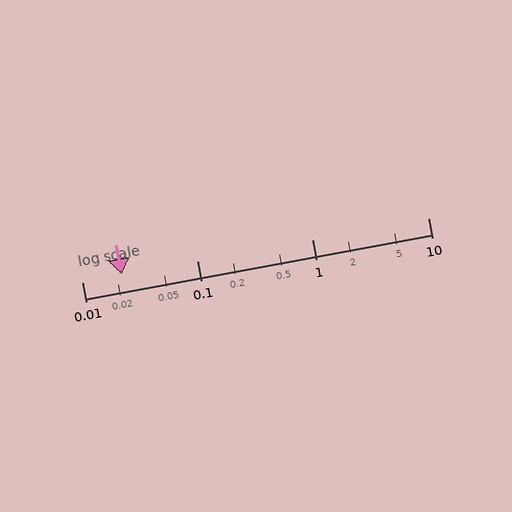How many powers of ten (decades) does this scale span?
The scale spans 3 decades, from 0.01 to 10.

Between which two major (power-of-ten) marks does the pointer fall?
The pointer is between 0.01 and 0.1.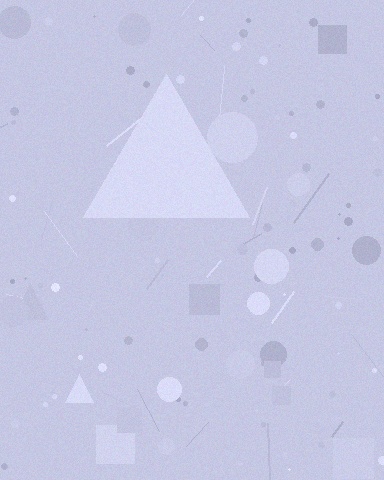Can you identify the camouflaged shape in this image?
The camouflaged shape is a triangle.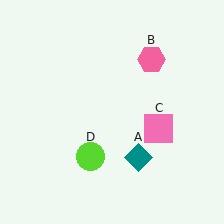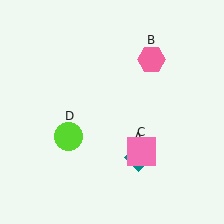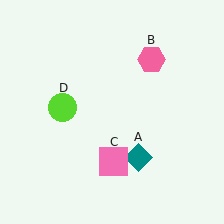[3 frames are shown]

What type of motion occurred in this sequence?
The pink square (object C), lime circle (object D) rotated clockwise around the center of the scene.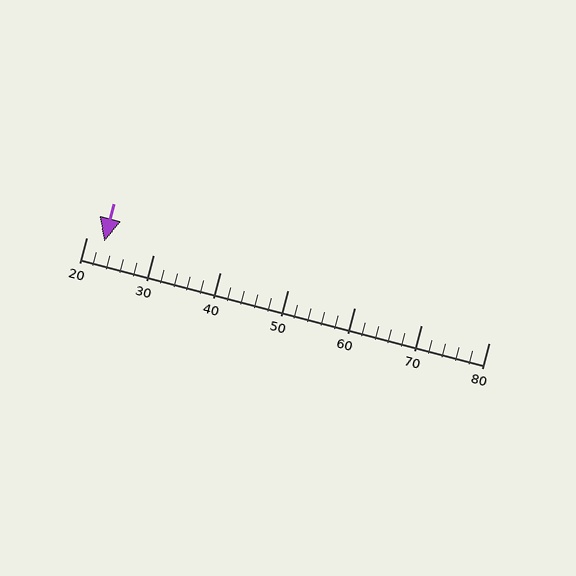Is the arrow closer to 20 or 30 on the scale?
The arrow is closer to 20.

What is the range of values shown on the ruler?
The ruler shows values from 20 to 80.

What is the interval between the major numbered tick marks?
The major tick marks are spaced 10 units apart.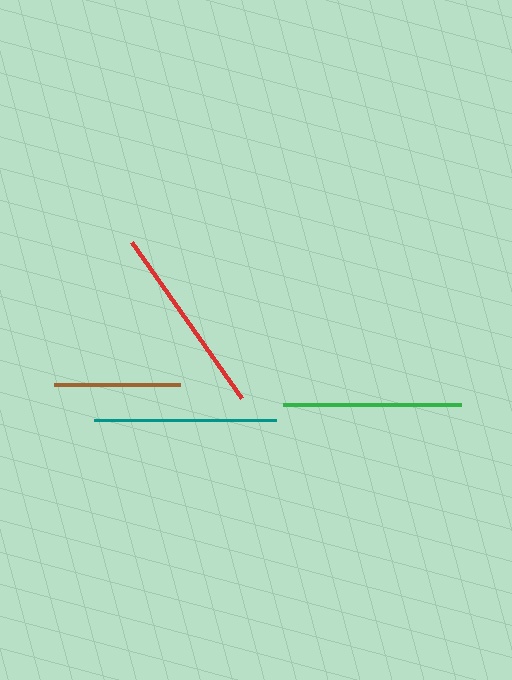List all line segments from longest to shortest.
From longest to shortest: red, teal, green, brown.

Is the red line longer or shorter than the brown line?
The red line is longer than the brown line.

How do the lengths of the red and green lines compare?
The red and green lines are approximately the same length.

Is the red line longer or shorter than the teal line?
The red line is longer than the teal line.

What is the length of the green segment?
The green segment is approximately 178 pixels long.